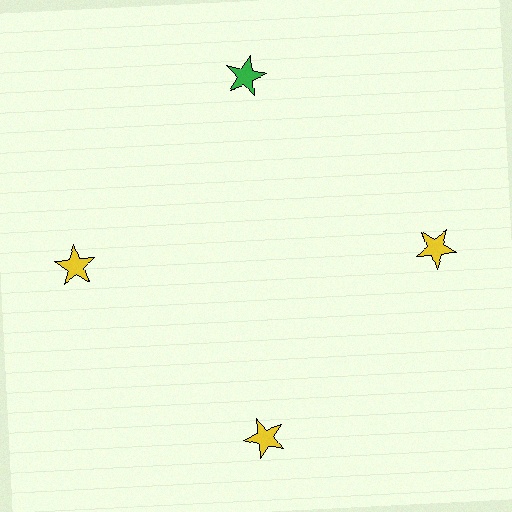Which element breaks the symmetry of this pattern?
The green star at roughly the 12 o'clock position breaks the symmetry. All other shapes are yellow stars.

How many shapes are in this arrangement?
There are 4 shapes arranged in a ring pattern.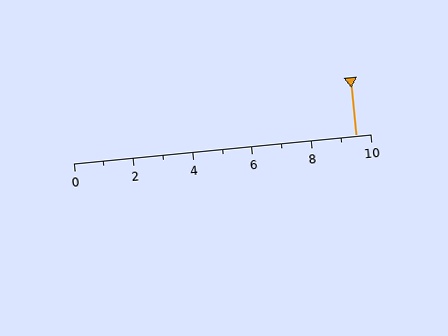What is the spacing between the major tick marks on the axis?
The major ticks are spaced 2 apart.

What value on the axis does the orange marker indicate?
The marker indicates approximately 9.5.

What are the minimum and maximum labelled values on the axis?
The axis runs from 0 to 10.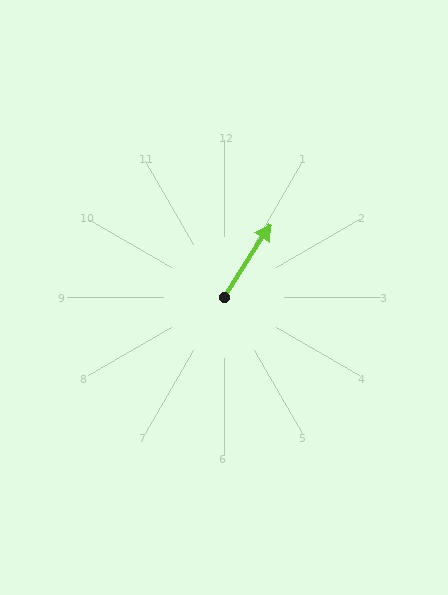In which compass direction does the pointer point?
Northeast.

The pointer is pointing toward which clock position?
Roughly 1 o'clock.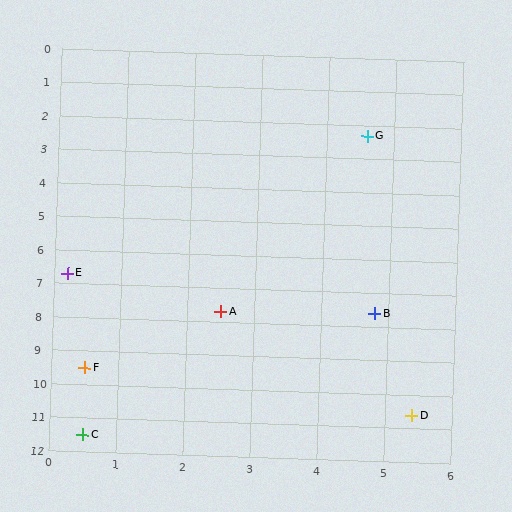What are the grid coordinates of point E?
Point E is at approximately (0.2, 6.7).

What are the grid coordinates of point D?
Point D is at approximately (5.4, 10.6).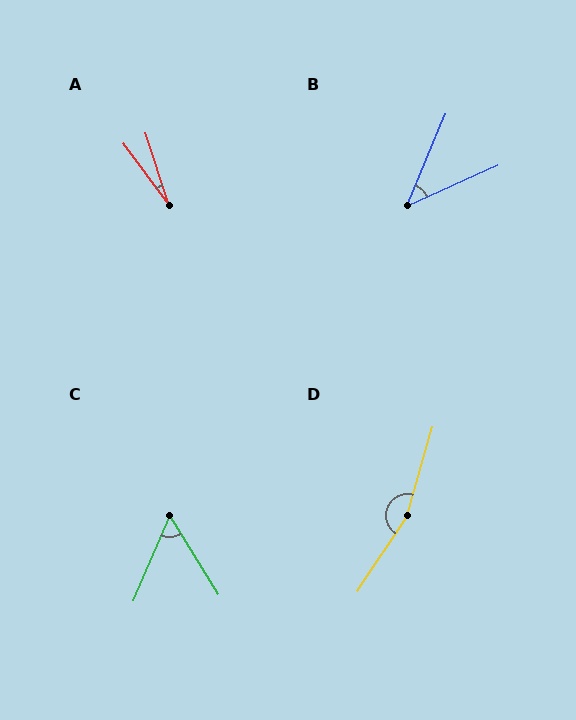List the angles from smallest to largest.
A (18°), B (43°), C (55°), D (163°).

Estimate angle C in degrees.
Approximately 55 degrees.